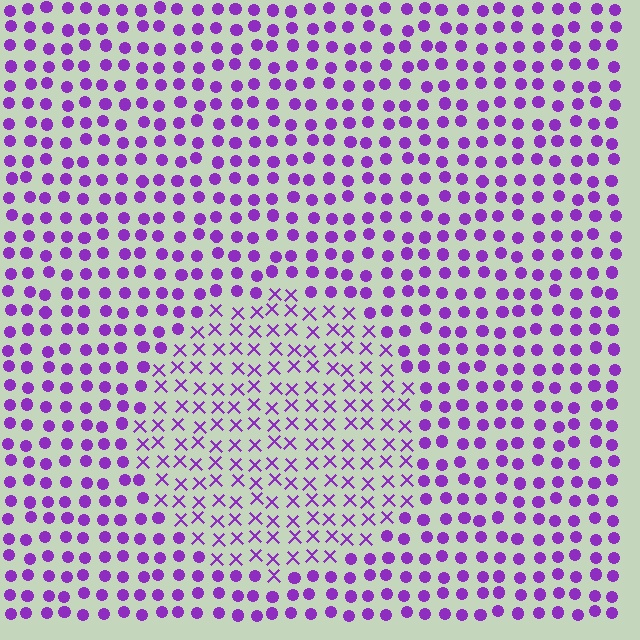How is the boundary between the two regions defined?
The boundary is defined by a change in element shape: X marks inside vs. circles outside. All elements share the same color and spacing.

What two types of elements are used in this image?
The image uses X marks inside the circle region and circles outside it.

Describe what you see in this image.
The image is filled with small purple elements arranged in a uniform grid. A circle-shaped region contains X marks, while the surrounding area contains circles. The boundary is defined purely by the change in element shape.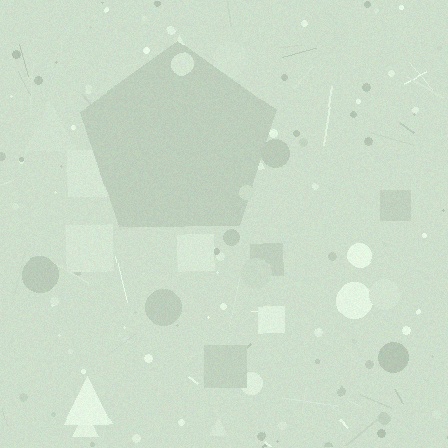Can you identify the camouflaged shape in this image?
The camouflaged shape is a pentagon.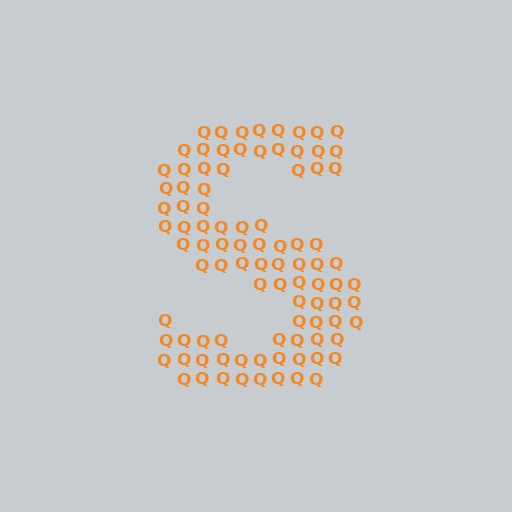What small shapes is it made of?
It is made of small letter Q's.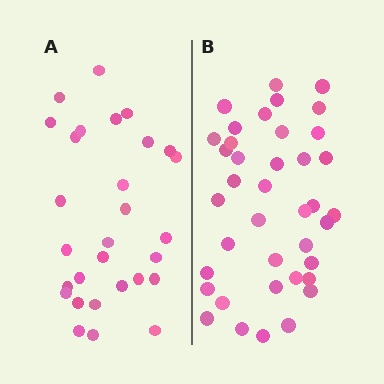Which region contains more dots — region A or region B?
Region B (the right region) has more dots.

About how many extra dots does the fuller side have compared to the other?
Region B has roughly 10 or so more dots than region A.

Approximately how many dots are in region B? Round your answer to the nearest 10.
About 40 dots. (The exact count is 39, which rounds to 40.)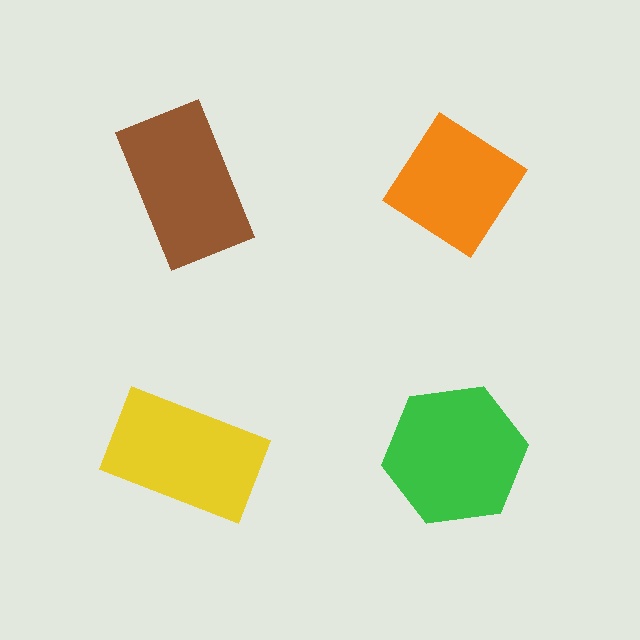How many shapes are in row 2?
2 shapes.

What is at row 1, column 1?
A brown rectangle.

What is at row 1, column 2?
An orange diamond.